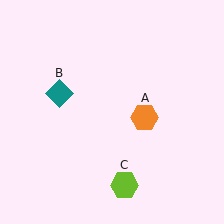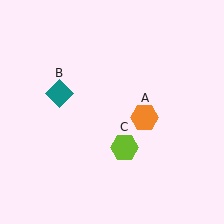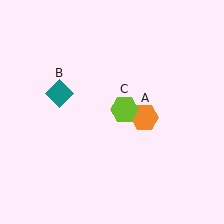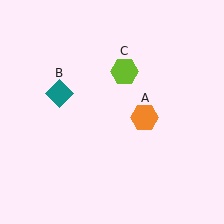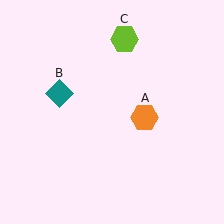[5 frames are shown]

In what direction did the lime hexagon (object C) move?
The lime hexagon (object C) moved up.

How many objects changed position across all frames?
1 object changed position: lime hexagon (object C).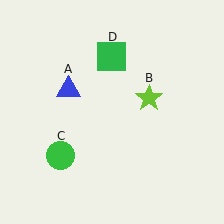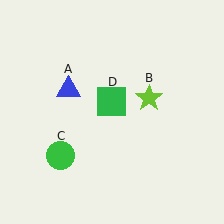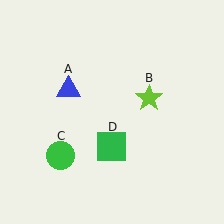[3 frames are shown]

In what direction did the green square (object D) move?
The green square (object D) moved down.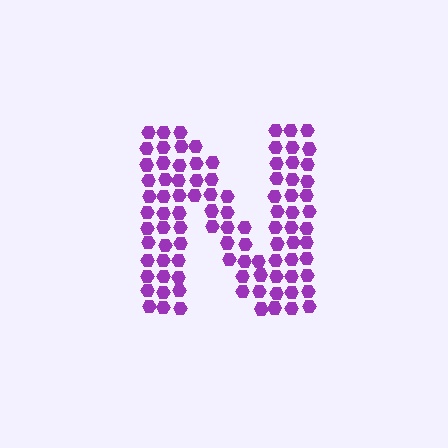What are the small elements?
The small elements are hexagons.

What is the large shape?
The large shape is the letter N.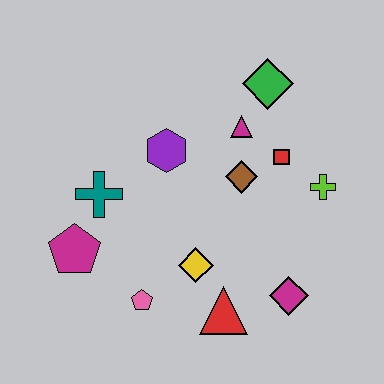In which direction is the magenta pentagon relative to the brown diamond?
The magenta pentagon is to the left of the brown diamond.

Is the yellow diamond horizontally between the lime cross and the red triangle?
No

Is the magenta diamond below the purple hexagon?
Yes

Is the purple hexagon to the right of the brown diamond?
No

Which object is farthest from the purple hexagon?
The magenta diamond is farthest from the purple hexagon.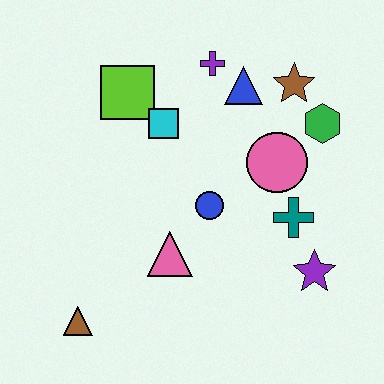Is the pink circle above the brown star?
No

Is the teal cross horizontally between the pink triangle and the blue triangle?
No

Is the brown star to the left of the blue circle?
No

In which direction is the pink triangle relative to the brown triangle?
The pink triangle is to the right of the brown triangle.